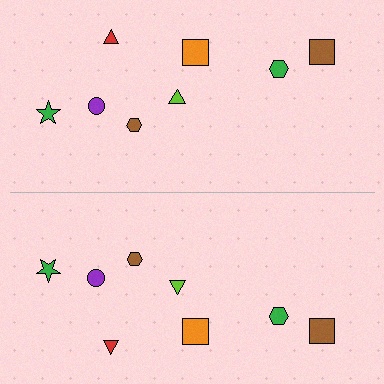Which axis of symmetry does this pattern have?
The pattern has a horizontal axis of symmetry running through the center of the image.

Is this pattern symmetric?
Yes, this pattern has bilateral (reflection) symmetry.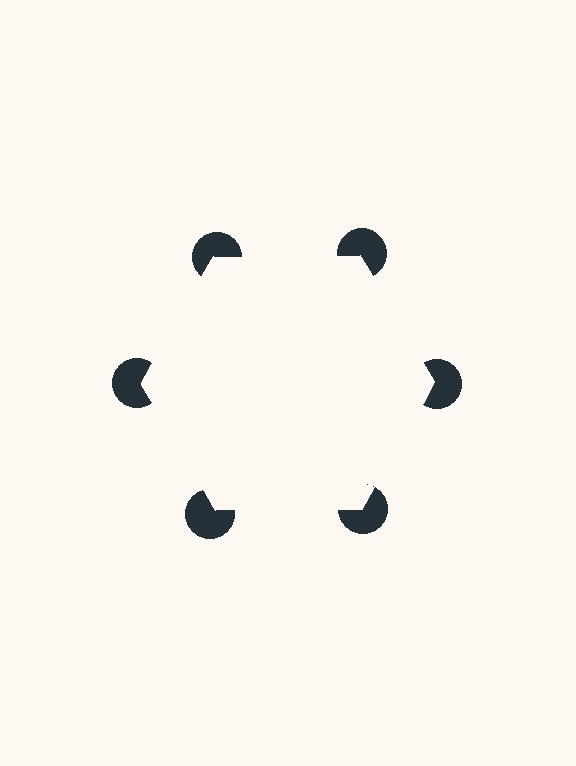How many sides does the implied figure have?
6 sides.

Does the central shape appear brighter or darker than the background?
It typically appears slightly brighter than the background, even though no actual brightness change is drawn.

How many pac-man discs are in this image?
There are 6 — one at each vertex of the illusory hexagon.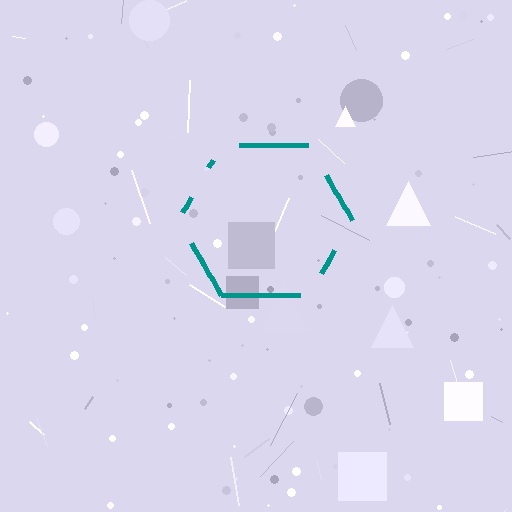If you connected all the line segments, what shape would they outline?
They would outline a hexagon.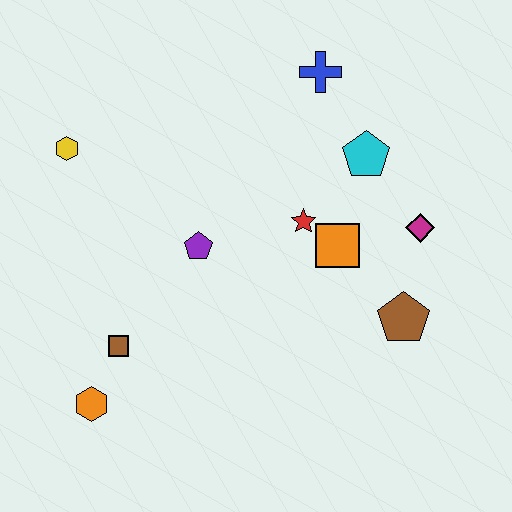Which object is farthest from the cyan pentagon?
The orange hexagon is farthest from the cyan pentagon.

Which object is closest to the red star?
The orange square is closest to the red star.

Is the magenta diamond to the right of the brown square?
Yes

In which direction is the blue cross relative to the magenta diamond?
The blue cross is above the magenta diamond.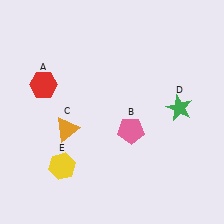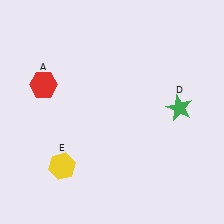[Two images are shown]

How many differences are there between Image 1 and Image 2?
There are 2 differences between the two images.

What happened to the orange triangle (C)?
The orange triangle (C) was removed in Image 2. It was in the bottom-left area of Image 1.